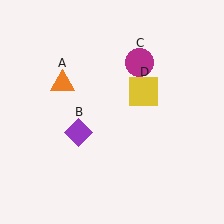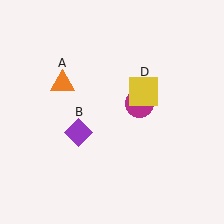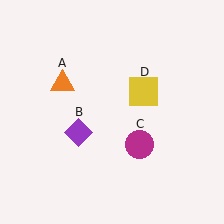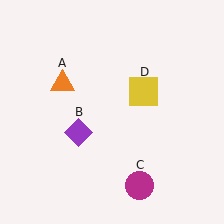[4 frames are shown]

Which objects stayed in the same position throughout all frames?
Orange triangle (object A) and purple diamond (object B) and yellow square (object D) remained stationary.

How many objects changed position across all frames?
1 object changed position: magenta circle (object C).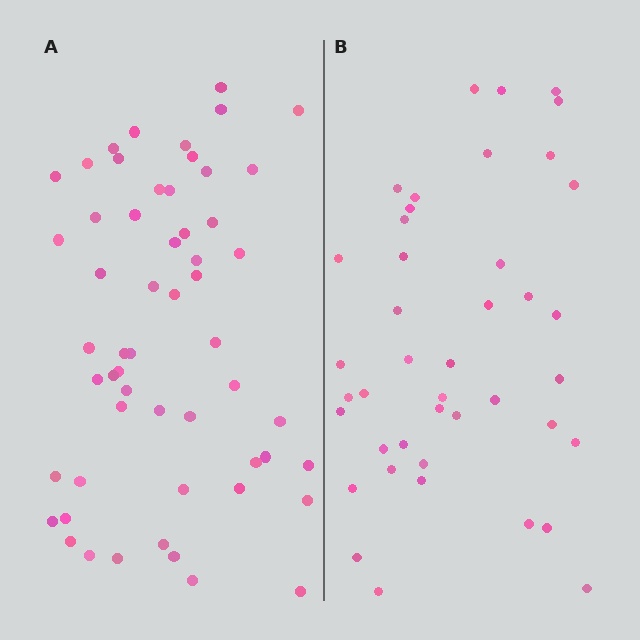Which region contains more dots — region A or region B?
Region A (the left region) has more dots.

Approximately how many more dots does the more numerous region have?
Region A has approximately 15 more dots than region B.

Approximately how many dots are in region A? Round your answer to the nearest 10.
About 60 dots. (The exact count is 56, which rounds to 60.)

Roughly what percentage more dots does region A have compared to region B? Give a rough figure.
About 35% more.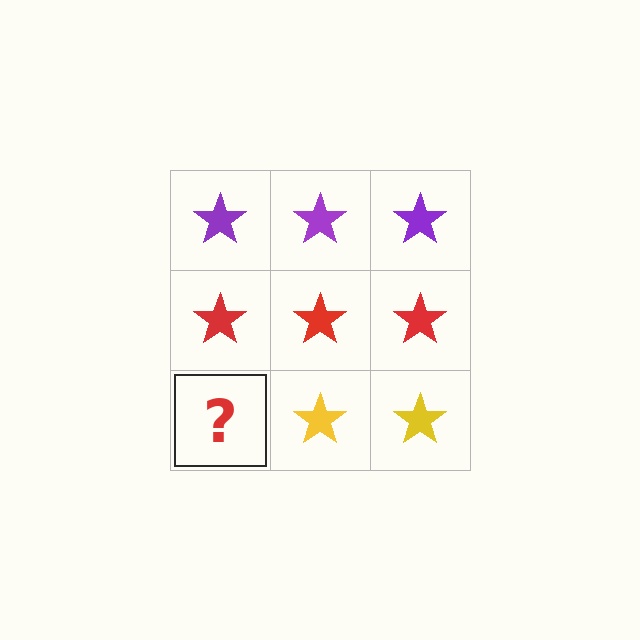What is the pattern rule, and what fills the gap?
The rule is that each row has a consistent color. The gap should be filled with a yellow star.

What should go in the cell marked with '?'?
The missing cell should contain a yellow star.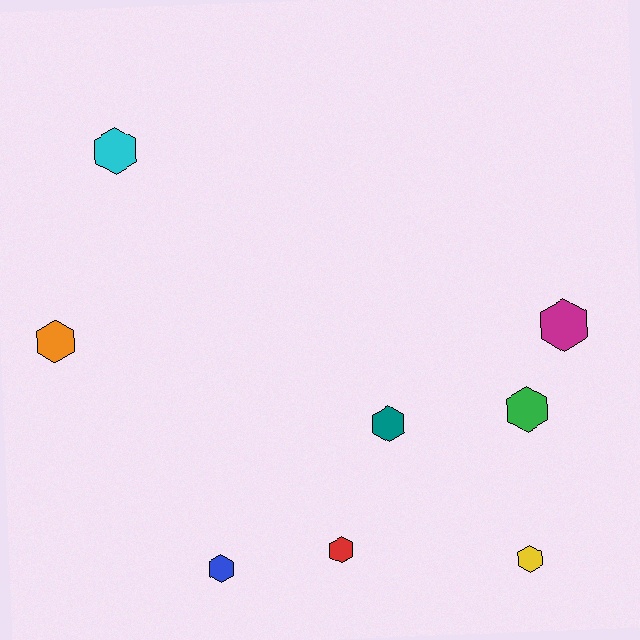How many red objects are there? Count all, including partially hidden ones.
There is 1 red object.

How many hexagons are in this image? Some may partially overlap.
There are 8 hexagons.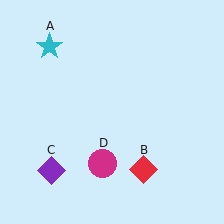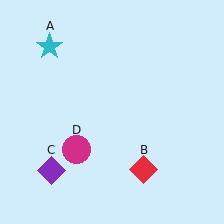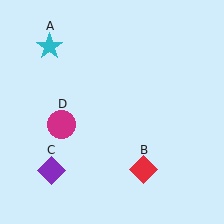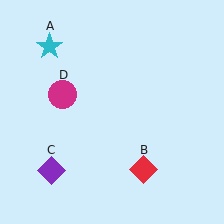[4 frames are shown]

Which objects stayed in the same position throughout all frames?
Cyan star (object A) and red diamond (object B) and purple diamond (object C) remained stationary.